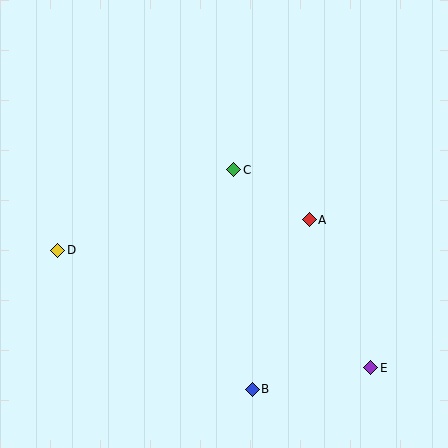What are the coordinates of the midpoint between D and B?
The midpoint between D and B is at (155, 320).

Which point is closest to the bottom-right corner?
Point E is closest to the bottom-right corner.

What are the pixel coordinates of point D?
Point D is at (58, 250).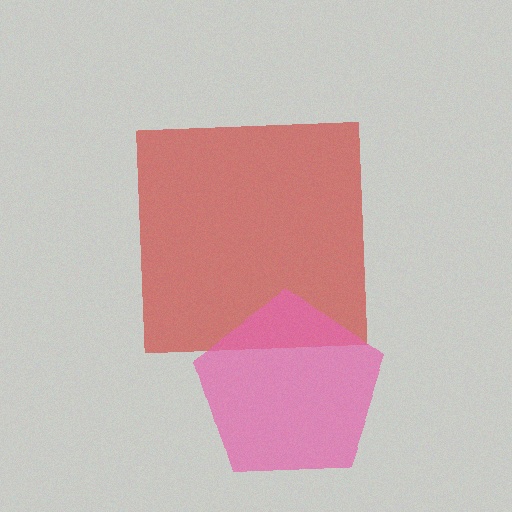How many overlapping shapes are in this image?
There are 2 overlapping shapes in the image.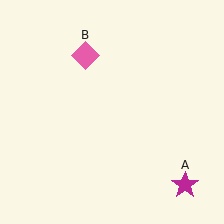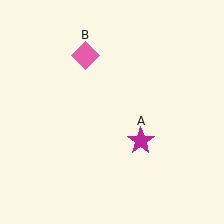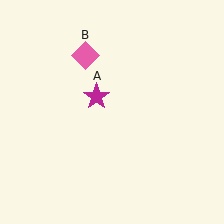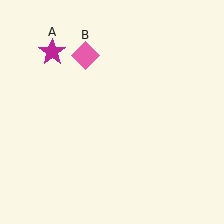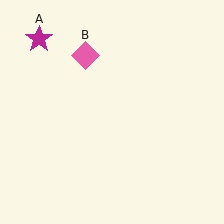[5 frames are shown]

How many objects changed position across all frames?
1 object changed position: magenta star (object A).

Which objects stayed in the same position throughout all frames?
Pink diamond (object B) remained stationary.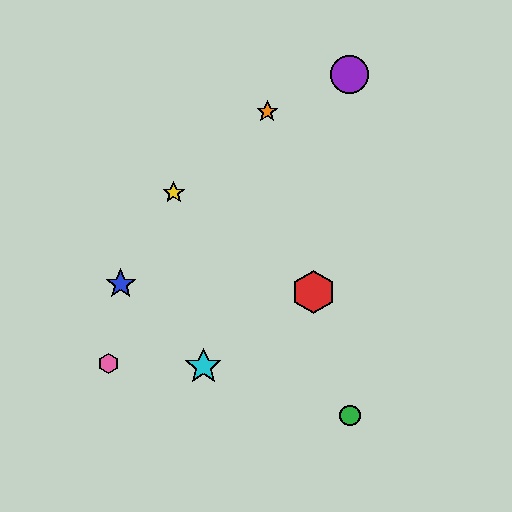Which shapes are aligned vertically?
The green circle, the purple circle are aligned vertically.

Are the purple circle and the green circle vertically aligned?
Yes, both are at x≈350.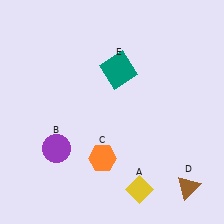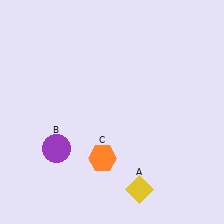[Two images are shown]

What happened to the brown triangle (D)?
The brown triangle (D) was removed in Image 2. It was in the bottom-right area of Image 1.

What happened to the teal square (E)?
The teal square (E) was removed in Image 2. It was in the top-right area of Image 1.